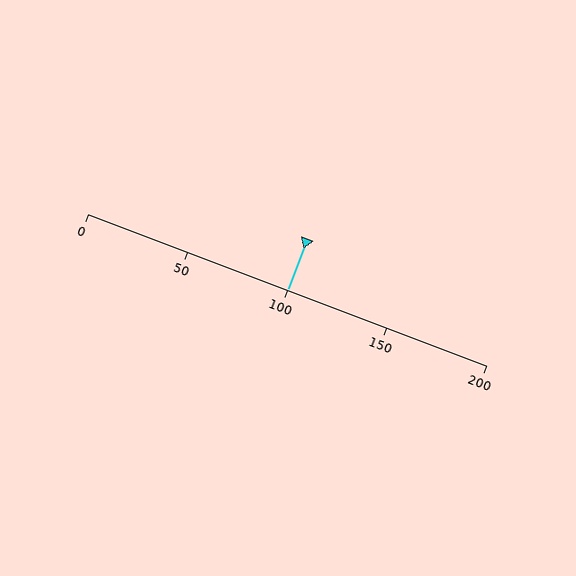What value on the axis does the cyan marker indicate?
The marker indicates approximately 100.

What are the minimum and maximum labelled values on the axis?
The axis runs from 0 to 200.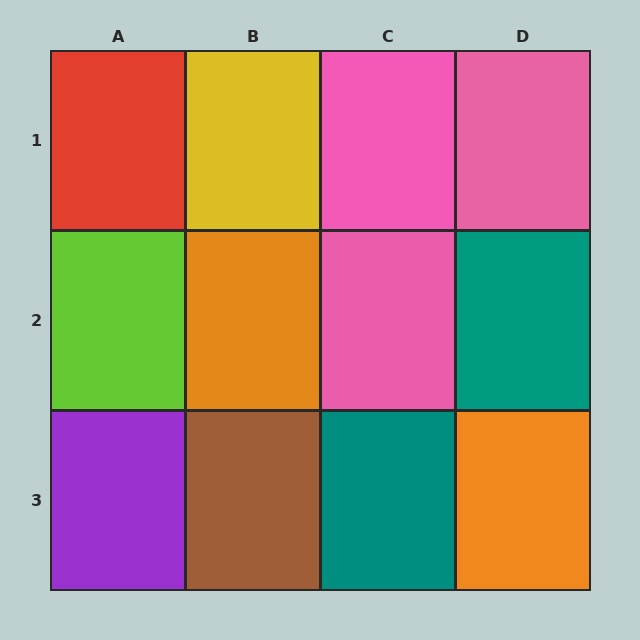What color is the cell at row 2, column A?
Lime.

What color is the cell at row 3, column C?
Teal.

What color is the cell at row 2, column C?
Pink.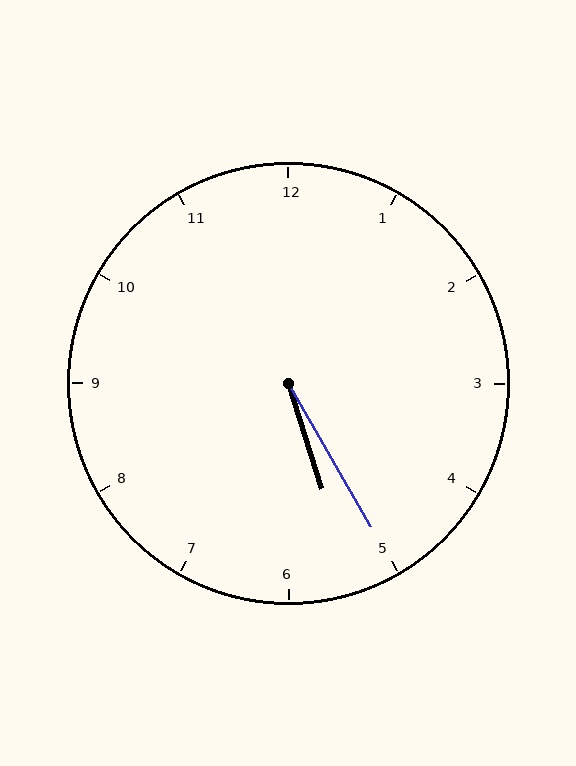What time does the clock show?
5:25.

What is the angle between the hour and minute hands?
Approximately 12 degrees.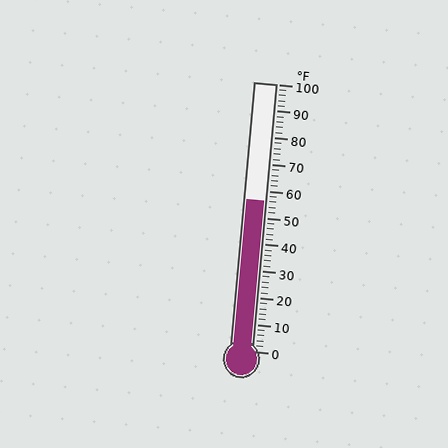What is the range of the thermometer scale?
The thermometer scale ranges from 0°F to 100°F.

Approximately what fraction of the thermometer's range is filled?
The thermometer is filled to approximately 55% of its range.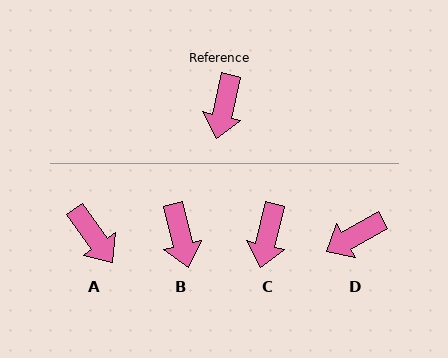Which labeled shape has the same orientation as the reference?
C.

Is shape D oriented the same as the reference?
No, it is off by about 48 degrees.